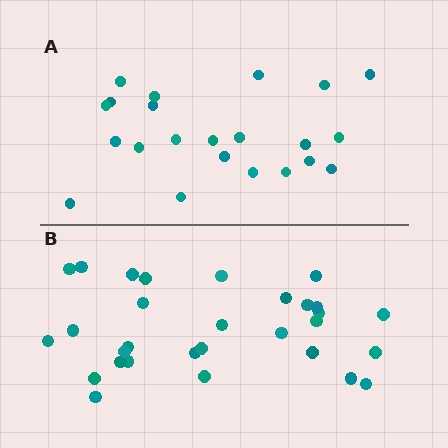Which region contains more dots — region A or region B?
Region B (the bottom region) has more dots.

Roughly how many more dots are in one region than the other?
Region B has roughly 8 or so more dots than region A.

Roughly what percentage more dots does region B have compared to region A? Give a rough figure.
About 35% more.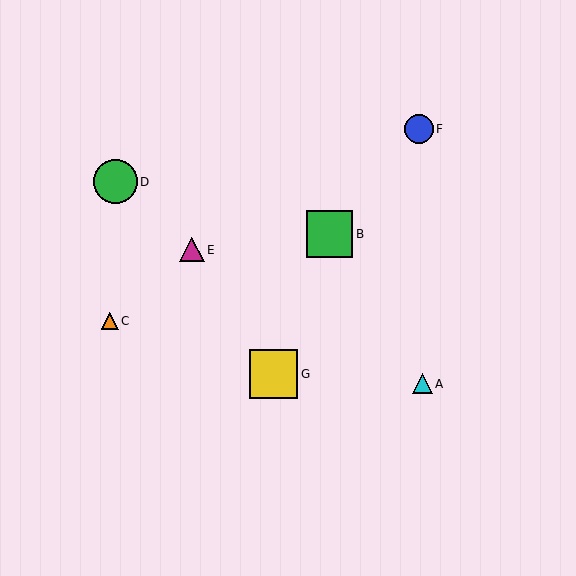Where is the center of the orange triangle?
The center of the orange triangle is at (110, 321).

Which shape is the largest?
The yellow square (labeled G) is the largest.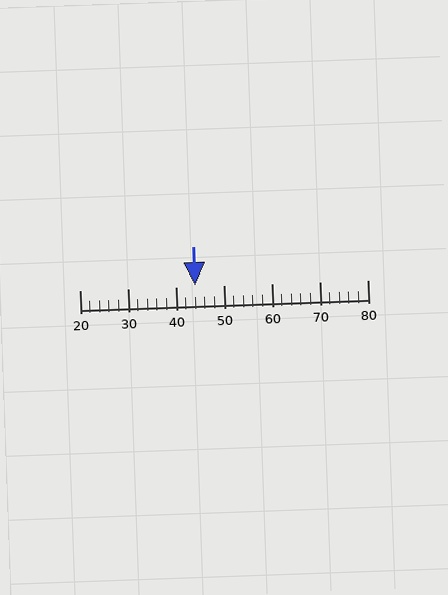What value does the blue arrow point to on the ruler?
The blue arrow points to approximately 44.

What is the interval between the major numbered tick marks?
The major tick marks are spaced 10 units apart.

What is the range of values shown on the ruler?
The ruler shows values from 20 to 80.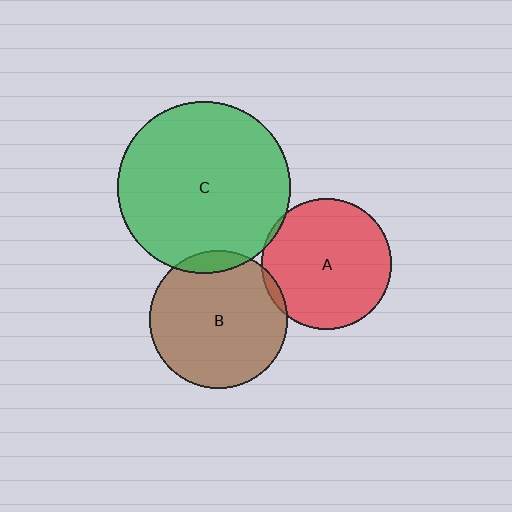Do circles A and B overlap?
Yes.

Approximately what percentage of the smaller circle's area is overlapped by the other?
Approximately 5%.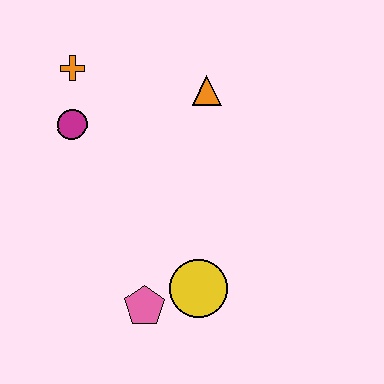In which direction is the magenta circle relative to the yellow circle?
The magenta circle is above the yellow circle.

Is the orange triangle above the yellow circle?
Yes